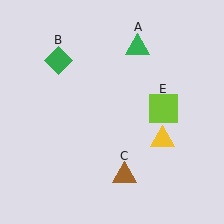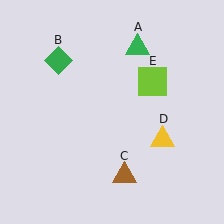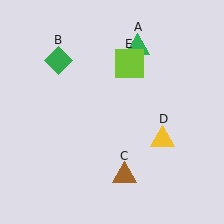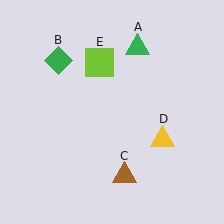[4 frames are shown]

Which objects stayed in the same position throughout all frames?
Green triangle (object A) and green diamond (object B) and brown triangle (object C) and yellow triangle (object D) remained stationary.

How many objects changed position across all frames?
1 object changed position: lime square (object E).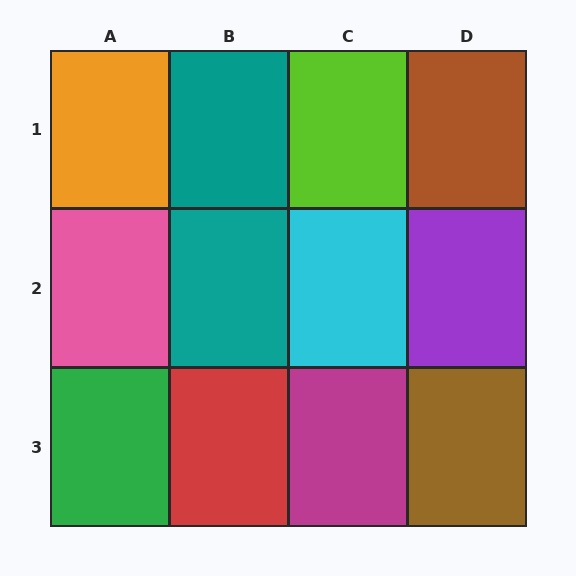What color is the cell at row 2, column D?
Purple.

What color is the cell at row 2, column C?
Cyan.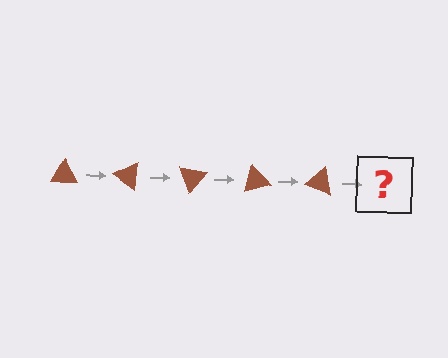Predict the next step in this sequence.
The next step is a brown triangle rotated 175 degrees.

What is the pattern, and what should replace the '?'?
The pattern is that the triangle rotates 35 degrees each step. The '?' should be a brown triangle rotated 175 degrees.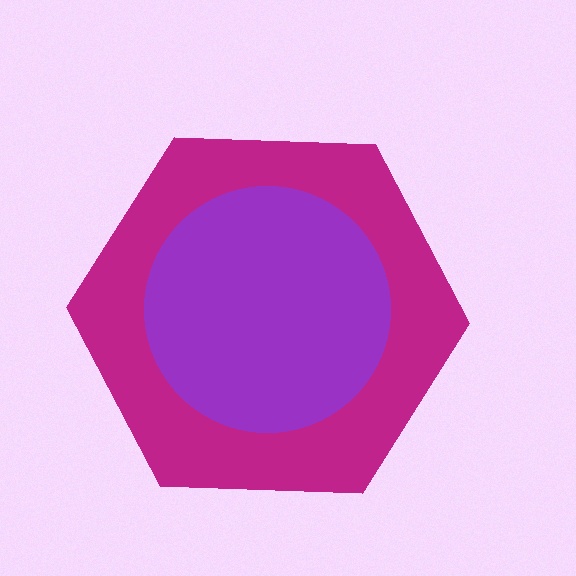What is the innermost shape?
The purple circle.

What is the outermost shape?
The magenta hexagon.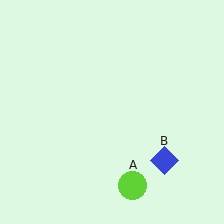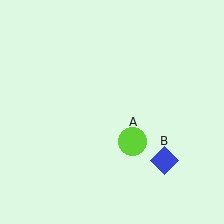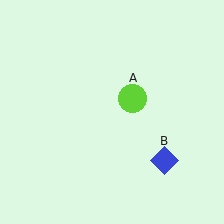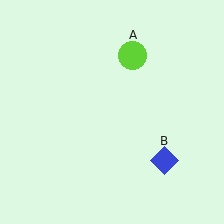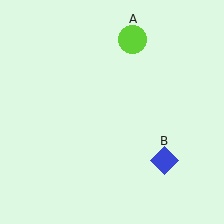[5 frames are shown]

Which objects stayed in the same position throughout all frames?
Blue diamond (object B) remained stationary.